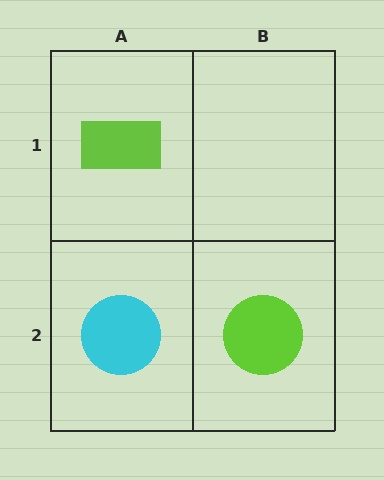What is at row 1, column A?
A lime rectangle.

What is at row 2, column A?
A cyan circle.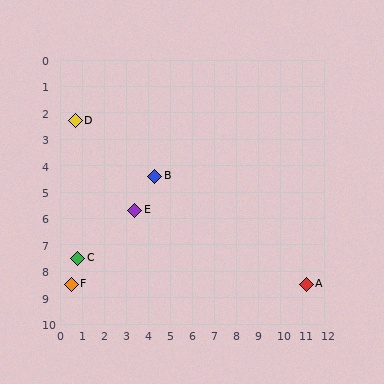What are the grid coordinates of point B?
Point B is at approximately (4.3, 4.4).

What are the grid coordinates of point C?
Point C is at approximately (0.8, 7.5).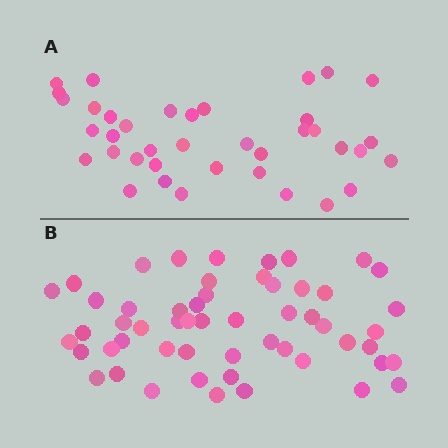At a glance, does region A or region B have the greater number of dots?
Region B (the bottom region) has more dots.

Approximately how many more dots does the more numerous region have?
Region B has approximately 15 more dots than region A.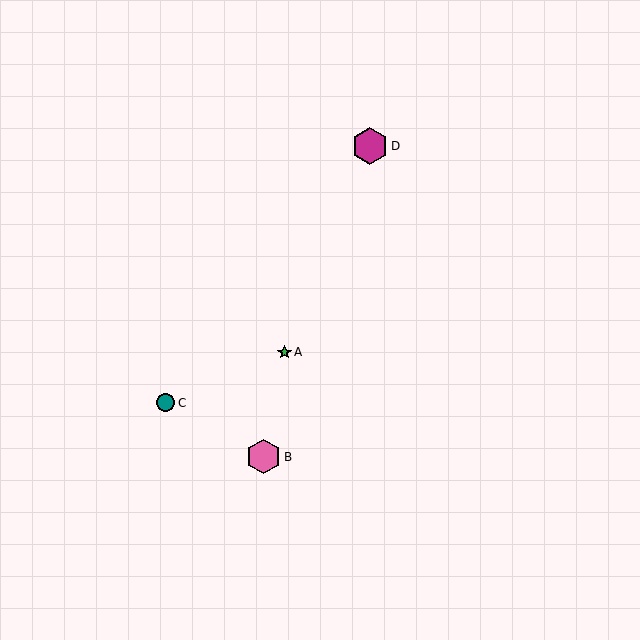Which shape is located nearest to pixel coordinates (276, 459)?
The pink hexagon (labeled B) at (264, 457) is nearest to that location.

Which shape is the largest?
The magenta hexagon (labeled D) is the largest.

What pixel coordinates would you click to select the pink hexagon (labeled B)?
Click at (264, 457) to select the pink hexagon B.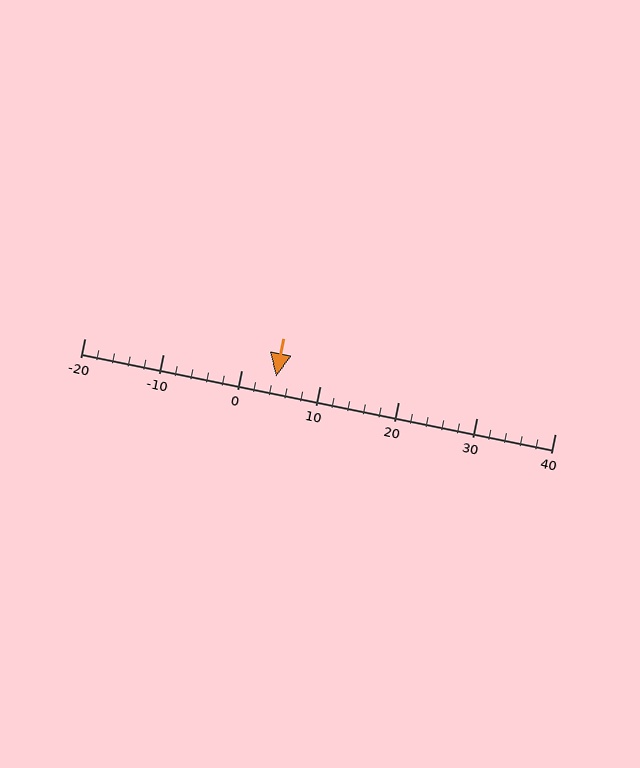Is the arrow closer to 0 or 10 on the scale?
The arrow is closer to 0.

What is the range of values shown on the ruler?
The ruler shows values from -20 to 40.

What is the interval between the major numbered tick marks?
The major tick marks are spaced 10 units apart.